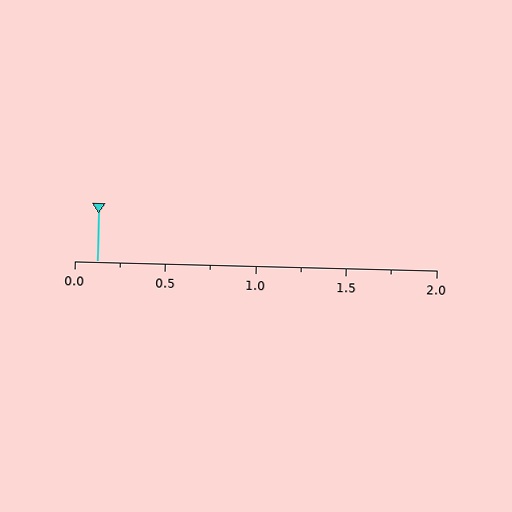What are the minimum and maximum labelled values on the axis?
The axis runs from 0.0 to 2.0.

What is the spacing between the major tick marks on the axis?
The major ticks are spaced 0.5 apart.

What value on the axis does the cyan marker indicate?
The marker indicates approximately 0.12.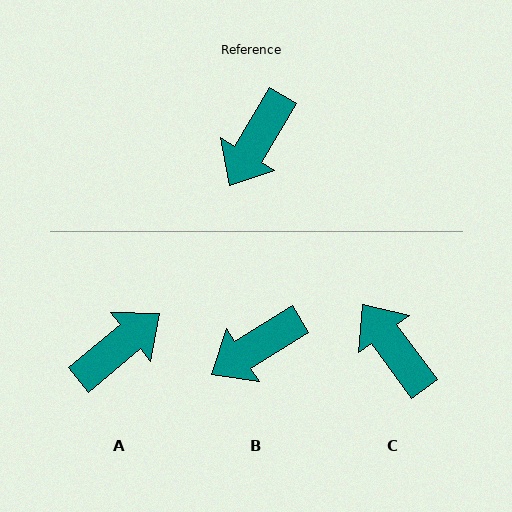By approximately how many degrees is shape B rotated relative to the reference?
Approximately 27 degrees clockwise.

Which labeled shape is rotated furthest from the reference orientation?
A, about 160 degrees away.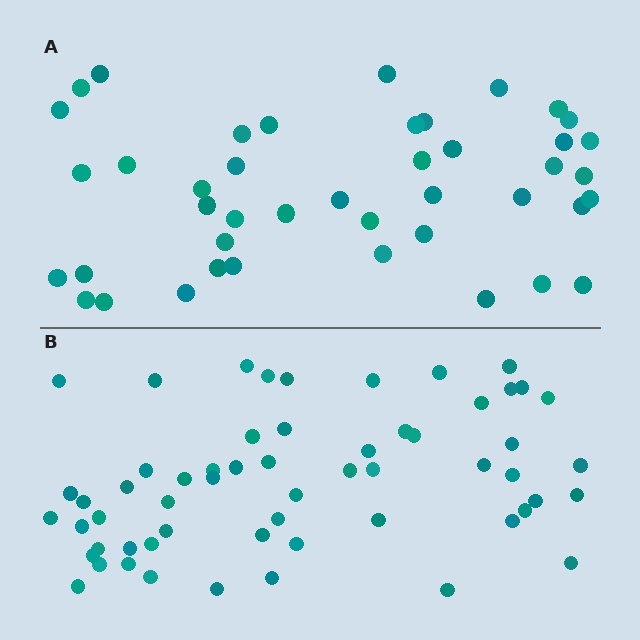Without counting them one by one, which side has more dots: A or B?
Region B (the bottom region) has more dots.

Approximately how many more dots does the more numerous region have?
Region B has approximately 15 more dots than region A.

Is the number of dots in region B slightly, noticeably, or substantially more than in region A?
Region B has noticeably more, but not dramatically so. The ratio is roughly 1.3 to 1.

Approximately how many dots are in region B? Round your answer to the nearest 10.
About 60 dots. (The exact count is 58, which rounds to 60.)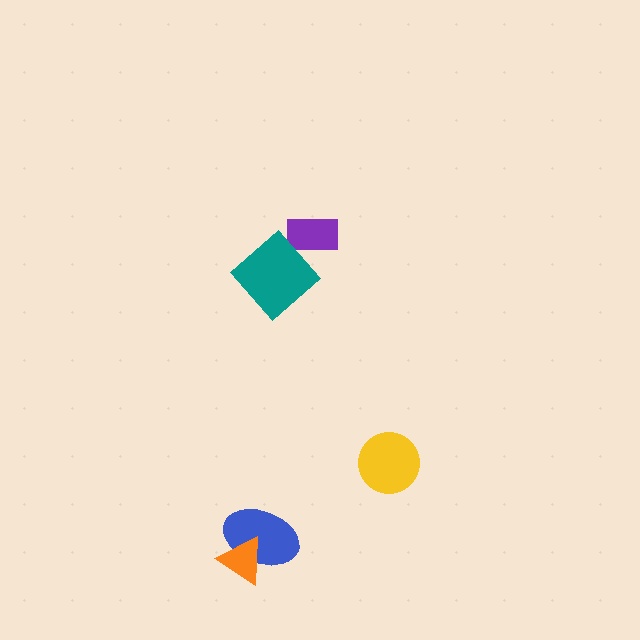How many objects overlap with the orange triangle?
1 object overlaps with the orange triangle.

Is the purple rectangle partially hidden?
Yes, it is partially covered by another shape.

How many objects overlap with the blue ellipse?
1 object overlaps with the blue ellipse.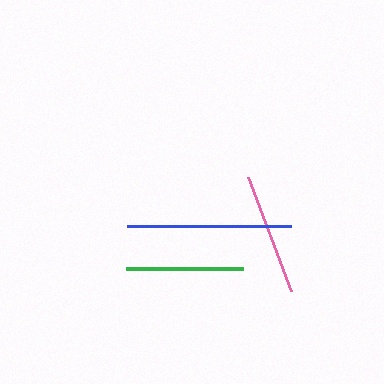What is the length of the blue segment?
The blue segment is approximately 163 pixels long.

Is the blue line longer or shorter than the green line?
The blue line is longer than the green line.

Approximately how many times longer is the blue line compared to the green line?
The blue line is approximately 1.4 times the length of the green line.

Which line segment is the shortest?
The green line is the shortest at approximately 118 pixels.